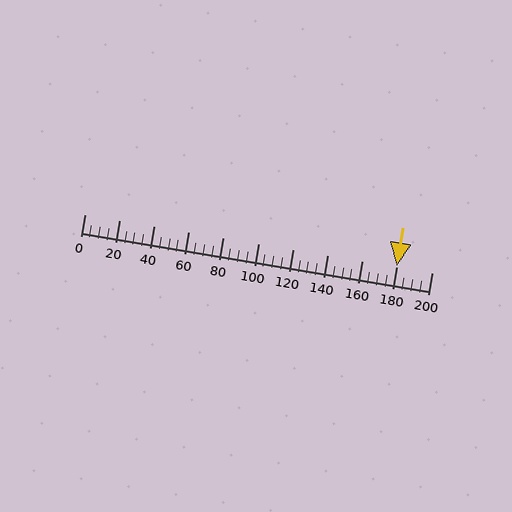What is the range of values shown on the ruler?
The ruler shows values from 0 to 200.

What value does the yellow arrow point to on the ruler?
The yellow arrow points to approximately 180.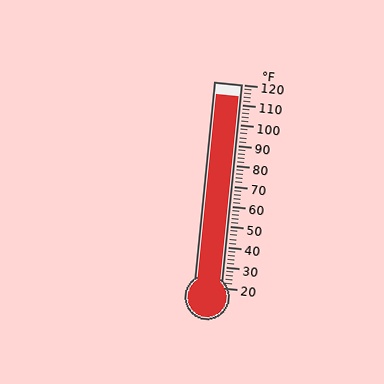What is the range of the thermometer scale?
The thermometer scale ranges from 20°F to 120°F.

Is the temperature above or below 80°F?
The temperature is above 80°F.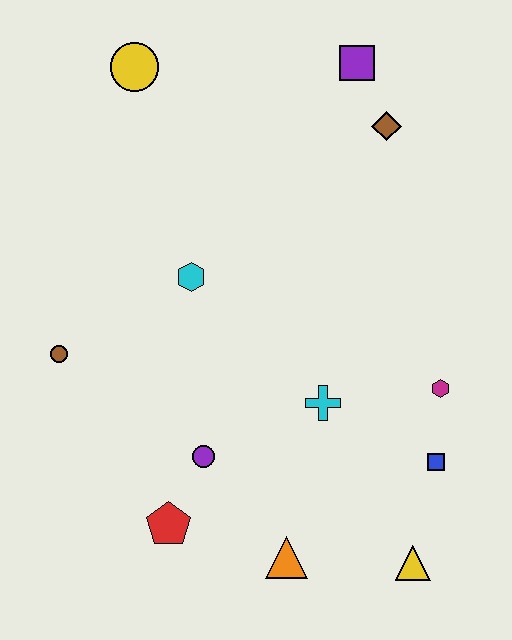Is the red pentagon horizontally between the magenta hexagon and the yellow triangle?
No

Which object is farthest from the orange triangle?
The yellow circle is farthest from the orange triangle.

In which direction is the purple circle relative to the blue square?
The purple circle is to the left of the blue square.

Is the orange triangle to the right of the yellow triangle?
No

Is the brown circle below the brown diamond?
Yes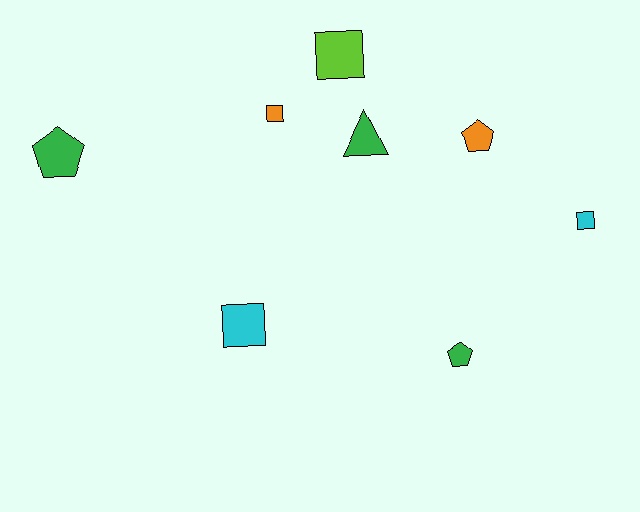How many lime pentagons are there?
There are no lime pentagons.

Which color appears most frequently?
Green, with 3 objects.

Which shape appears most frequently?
Square, with 4 objects.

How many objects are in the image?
There are 8 objects.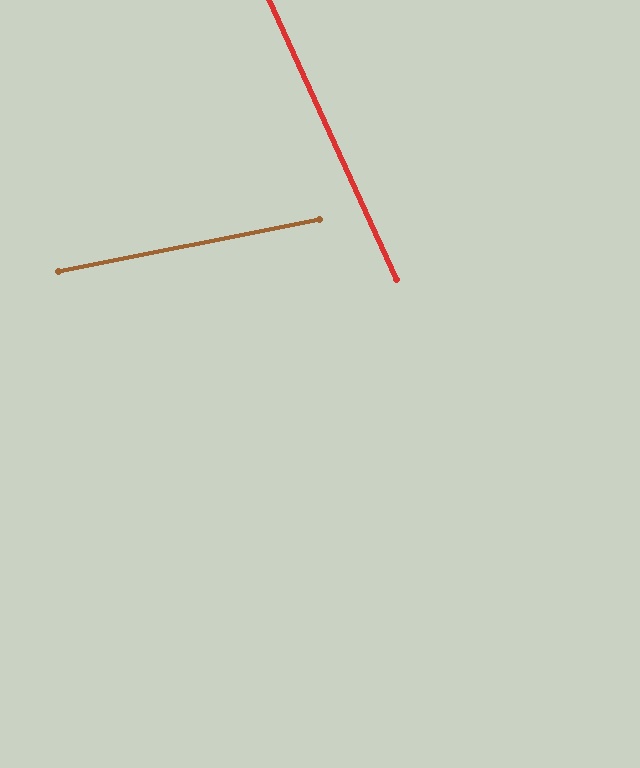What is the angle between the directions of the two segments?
Approximately 77 degrees.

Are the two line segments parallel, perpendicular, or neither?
Neither parallel nor perpendicular — they differ by about 77°.